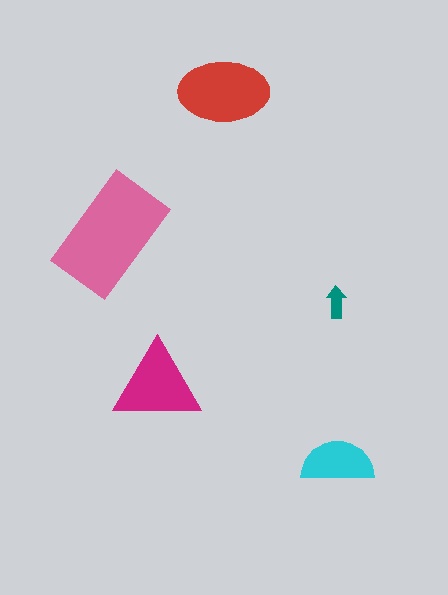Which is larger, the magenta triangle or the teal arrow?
The magenta triangle.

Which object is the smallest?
The teal arrow.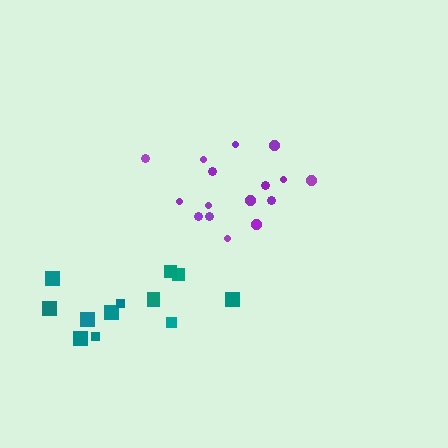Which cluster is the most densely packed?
Purple.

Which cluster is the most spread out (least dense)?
Teal.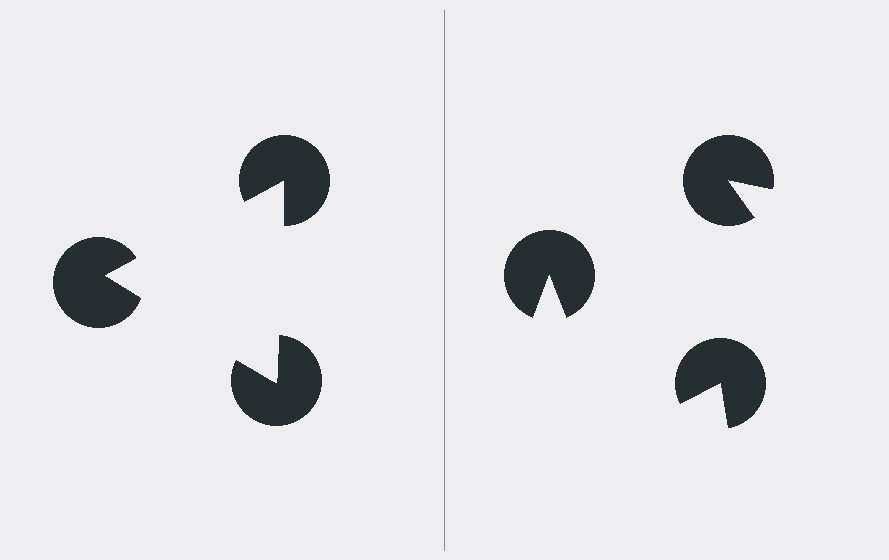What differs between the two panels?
The pac-man discs are positioned identically on both sides; only the wedge orientations differ. On the left they align to a triangle; on the right they are misaligned.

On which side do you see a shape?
An illusory triangle appears on the left side. On the right side the wedge cuts are rotated, so no coherent shape forms.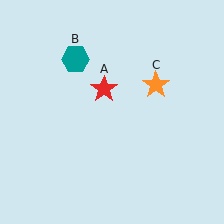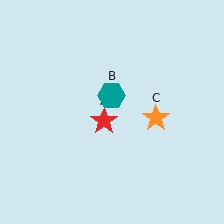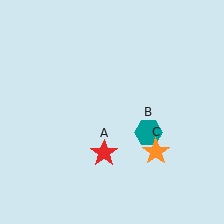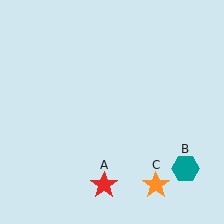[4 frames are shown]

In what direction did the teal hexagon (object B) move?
The teal hexagon (object B) moved down and to the right.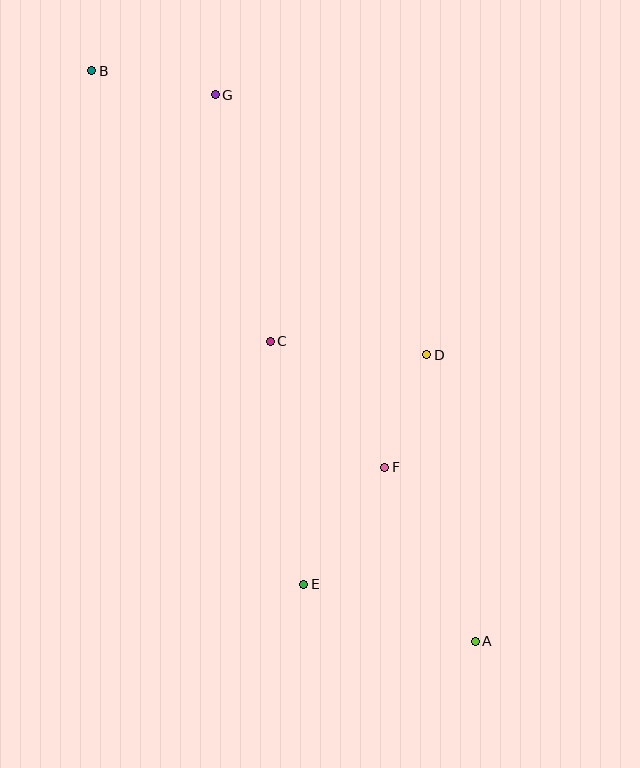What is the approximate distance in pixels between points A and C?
The distance between A and C is approximately 363 pixels.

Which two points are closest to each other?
Points D and F are closest to each other.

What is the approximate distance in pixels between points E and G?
The distance between E and G is approximately 497 pixels.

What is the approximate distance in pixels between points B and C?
The distance between B and C is approximately 324 pixels.